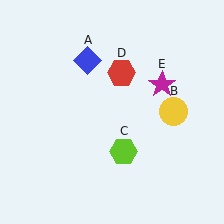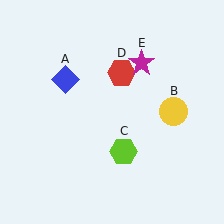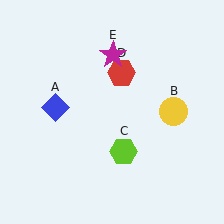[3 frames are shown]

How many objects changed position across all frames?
2 objects changed position: blue diamond (object A), magenta star (object E).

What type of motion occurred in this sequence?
The blue diamond (object A), magenta star (object E) rotated counterclockwise around the center of the scene.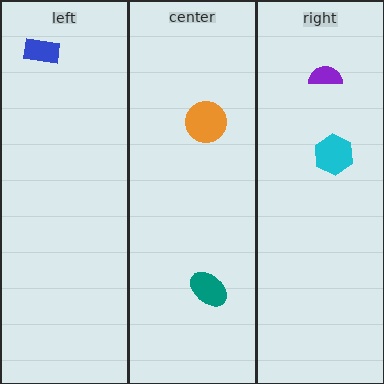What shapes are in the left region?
The blue rectangle.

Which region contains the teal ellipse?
The center region.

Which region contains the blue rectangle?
The left region.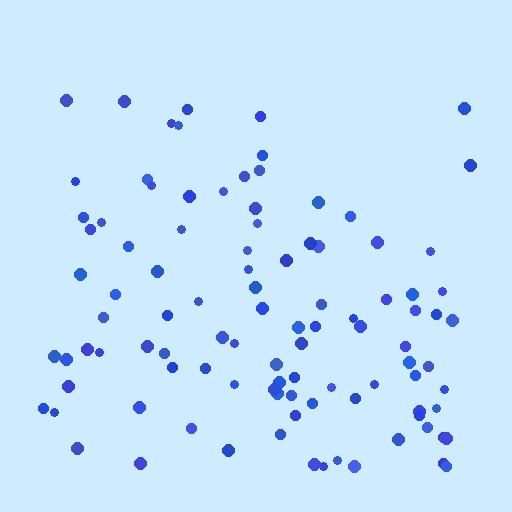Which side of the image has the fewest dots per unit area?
The top.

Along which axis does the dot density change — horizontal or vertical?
Vertical.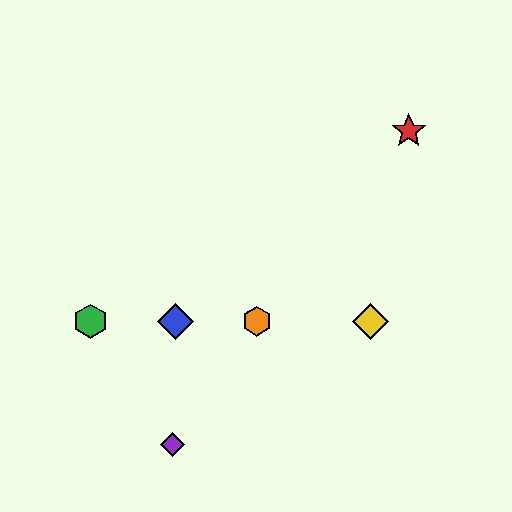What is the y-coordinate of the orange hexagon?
The orange hexagon is at y≈321.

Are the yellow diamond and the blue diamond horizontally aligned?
Yes, both are at y≈321.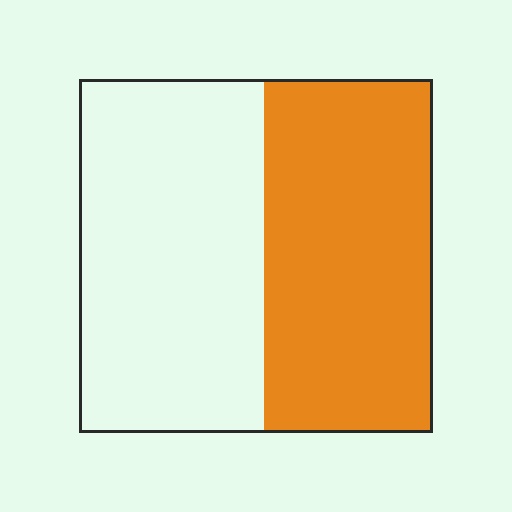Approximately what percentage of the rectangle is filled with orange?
Approximately 50%.